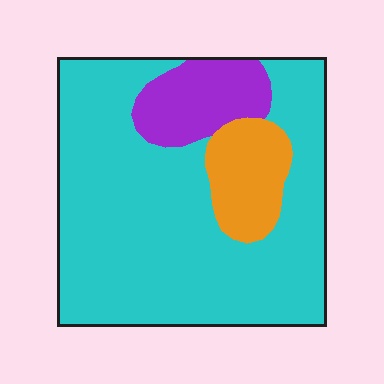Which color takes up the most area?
Cyan, at roughly 75%.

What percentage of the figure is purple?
Purple takes up less than a sixth of the figure.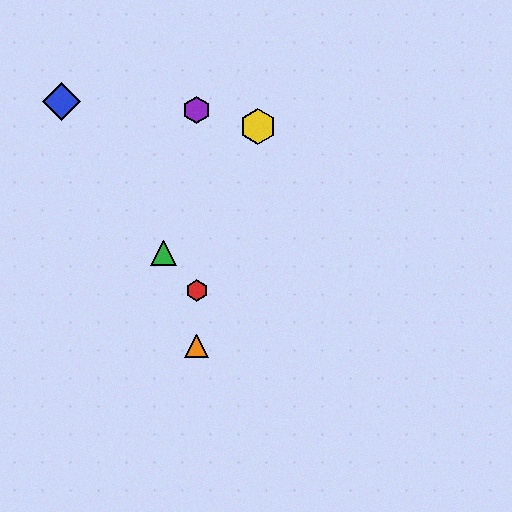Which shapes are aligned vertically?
The red hexagon, the purple hexagon, the orange triangle are aligned vertically.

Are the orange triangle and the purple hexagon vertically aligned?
Yes, both are at x≈197.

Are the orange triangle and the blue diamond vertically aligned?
No, the orange triangle is at x≈197 and the blue diamond is at x≈62.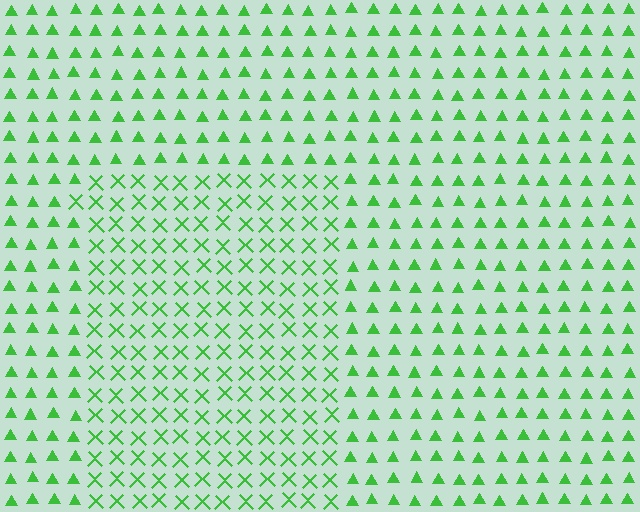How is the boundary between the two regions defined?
The boundary is defined by a change in element shape: X marks inside vs. triangles outside. All elements share the same color and spacing.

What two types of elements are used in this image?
The image uses X marks inside the rectangle region and triangles outside it.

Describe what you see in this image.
The image is filled with small green elements arranged in a uniform grid. A rectangle-shaped region contains X marks, while the surrounding area contains triangles. The boundary is defined purely by the change in element shape.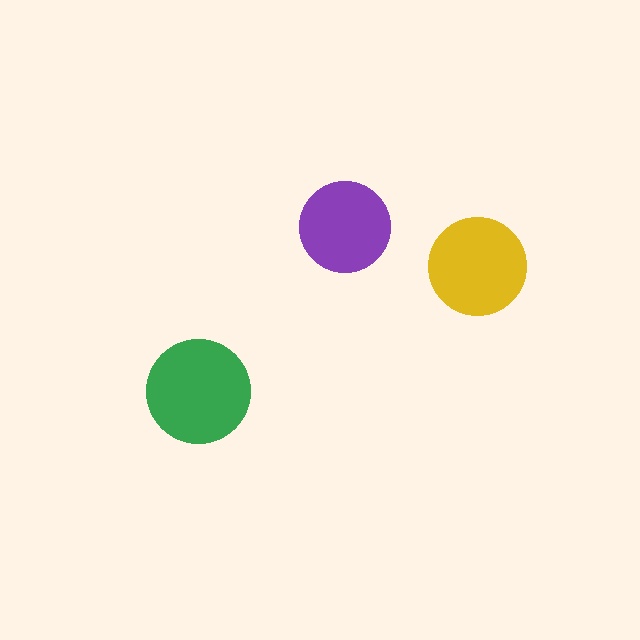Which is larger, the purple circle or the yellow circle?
The yellow one.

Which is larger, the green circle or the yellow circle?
The green one.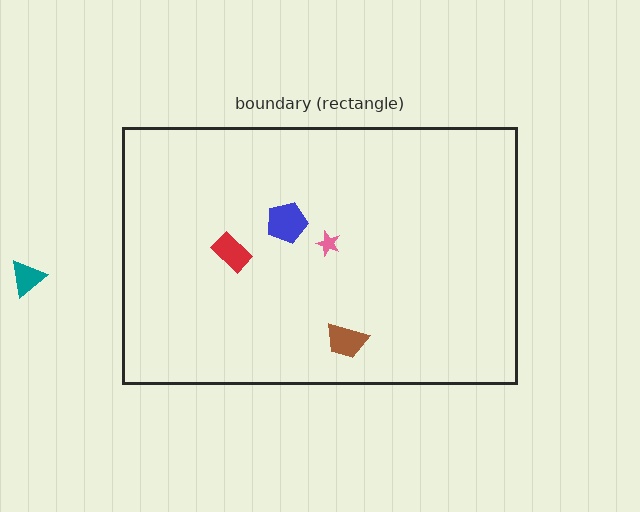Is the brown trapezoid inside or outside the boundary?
Inside.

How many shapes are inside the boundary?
4 inside, 1 outside.